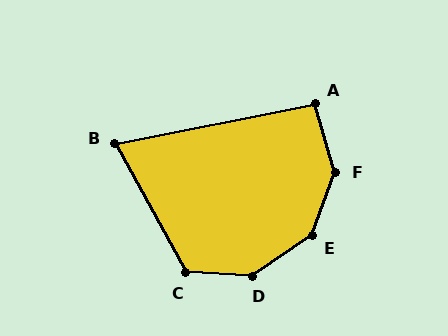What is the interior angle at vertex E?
Approximately 143 degrees (obtuse).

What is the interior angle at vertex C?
Approximately 121 degrees (obtuse).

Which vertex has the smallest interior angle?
B, at approximately 73 degrees.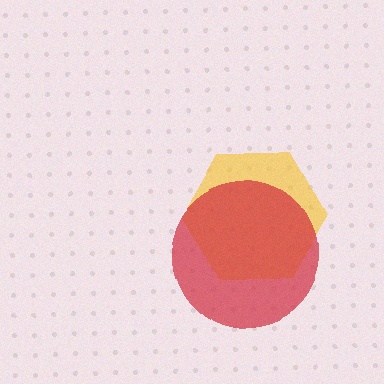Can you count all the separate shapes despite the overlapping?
Yes, there are 2 separate shapes.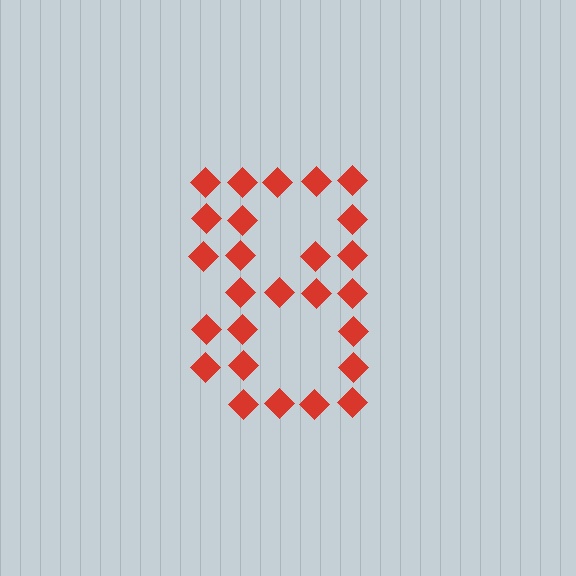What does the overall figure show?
The overall figure shows the digit 8.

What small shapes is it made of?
It is made of small diamonds.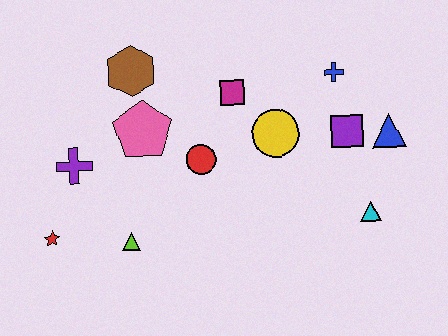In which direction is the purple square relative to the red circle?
The purple square is to the right of the red circle.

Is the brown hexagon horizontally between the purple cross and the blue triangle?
Yes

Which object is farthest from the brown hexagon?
The cyan triangle is farthest from the brown hexagon.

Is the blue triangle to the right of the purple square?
Yes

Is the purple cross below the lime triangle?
No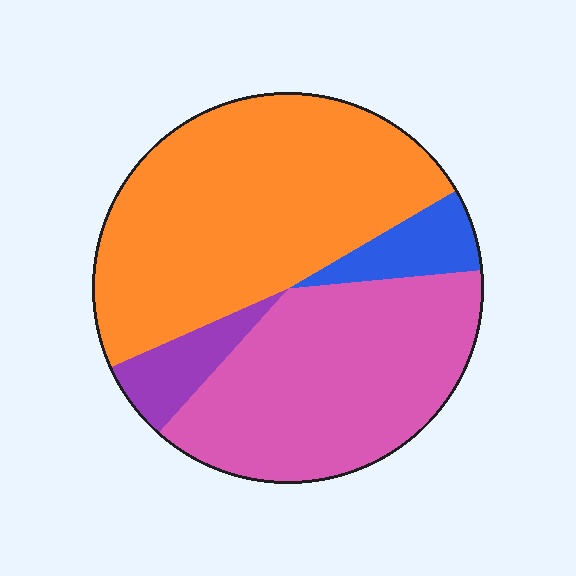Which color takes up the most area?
Orange, at roughly 50%.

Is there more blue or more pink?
Pink.